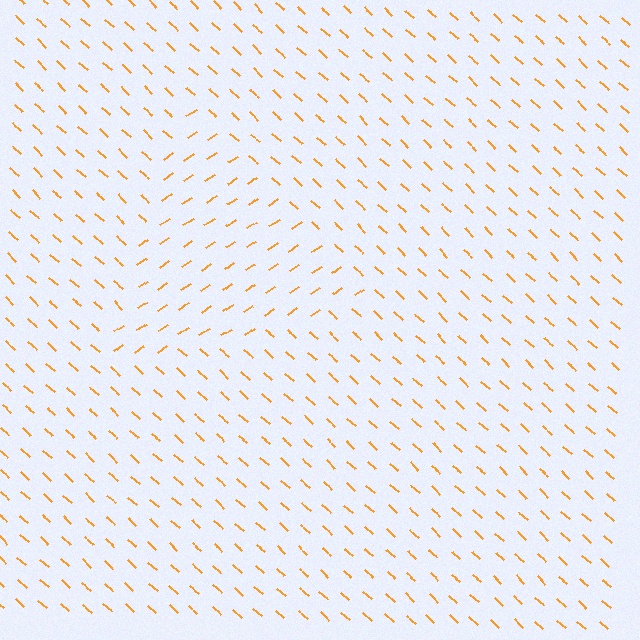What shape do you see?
I see a triangle.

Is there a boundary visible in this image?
Yes, there is a texture boundary formed by a change in line orientation.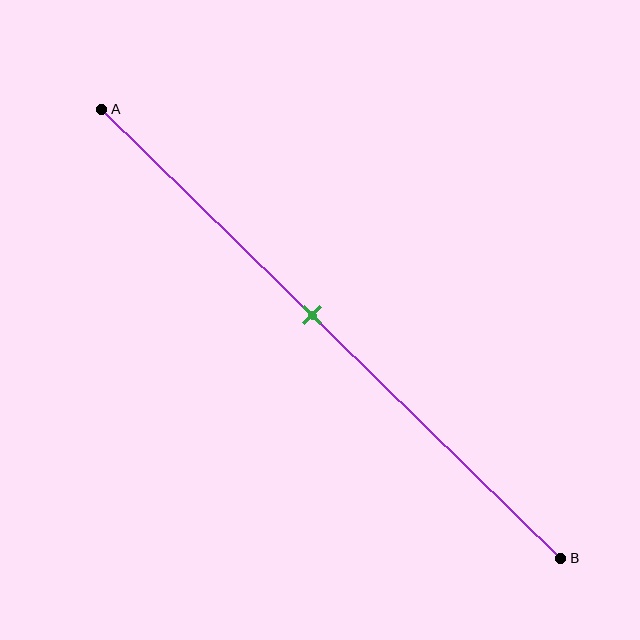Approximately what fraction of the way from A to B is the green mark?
The green mark is approximately 45% of the way from A to B.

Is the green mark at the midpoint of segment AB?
No, the mark is at about 45% from A, not at the 50% midpoint.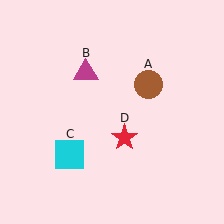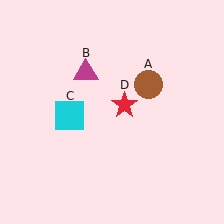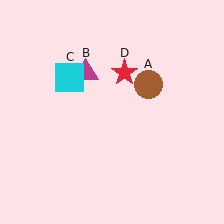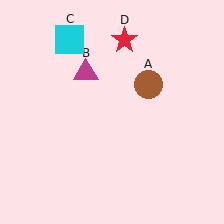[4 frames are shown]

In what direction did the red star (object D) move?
The red star (object D) moved up.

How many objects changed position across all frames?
2 objects changed position: cyan square (object C), red star (object D).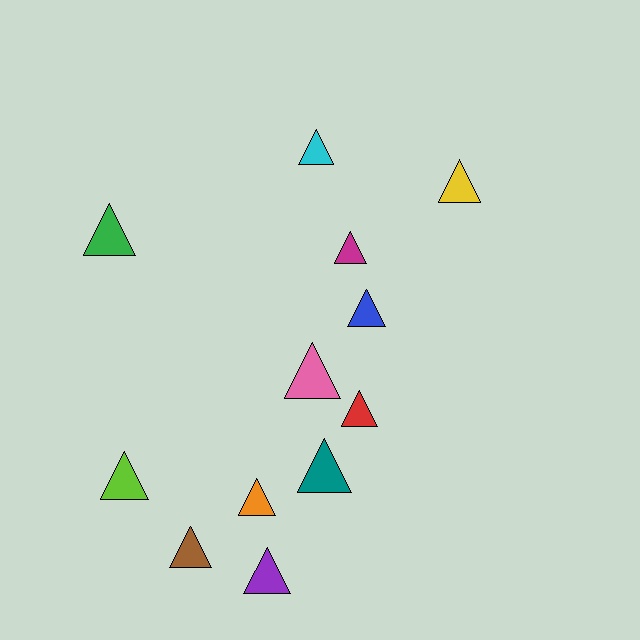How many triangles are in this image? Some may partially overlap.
There are 12 triangles.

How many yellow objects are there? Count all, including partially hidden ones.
There is 1 yellow object.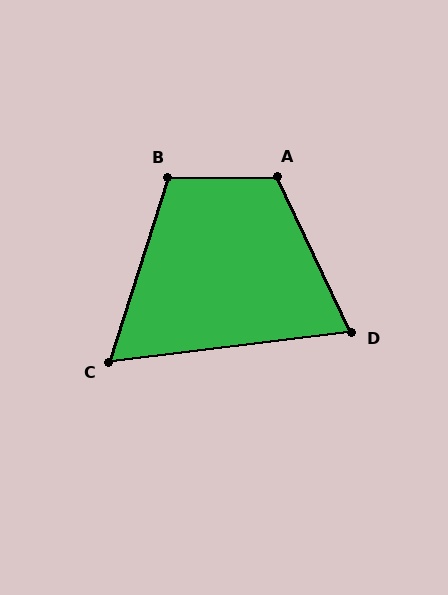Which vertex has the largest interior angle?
A, at approximately 115 degrees.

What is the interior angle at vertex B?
Approximately 108 degrees (obtuse).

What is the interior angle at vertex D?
Approximately 72 degrees (acute).